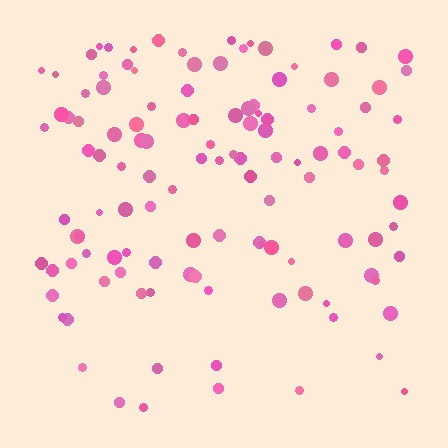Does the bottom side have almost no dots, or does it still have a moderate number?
Still a moderate number, just noticeably fewer than the top.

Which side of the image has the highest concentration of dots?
The top.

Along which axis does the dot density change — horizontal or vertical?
Vertical.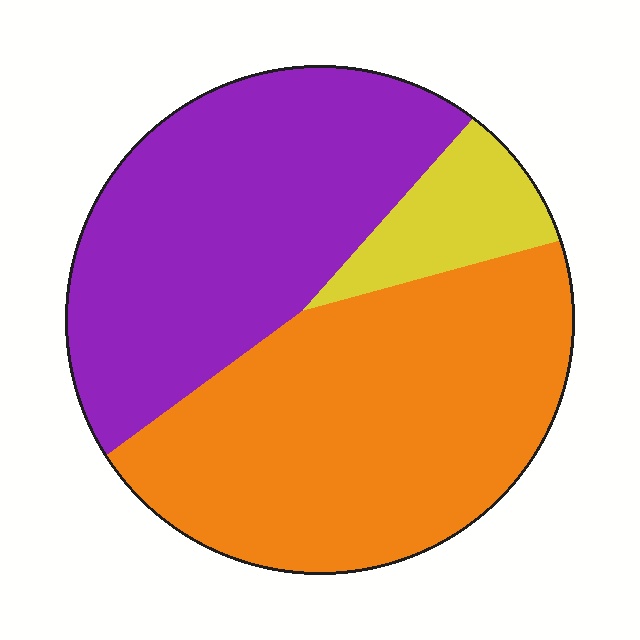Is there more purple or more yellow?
Purple.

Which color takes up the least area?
Yellow, at roughly 10%.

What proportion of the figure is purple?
Purple covers 42% of the figure.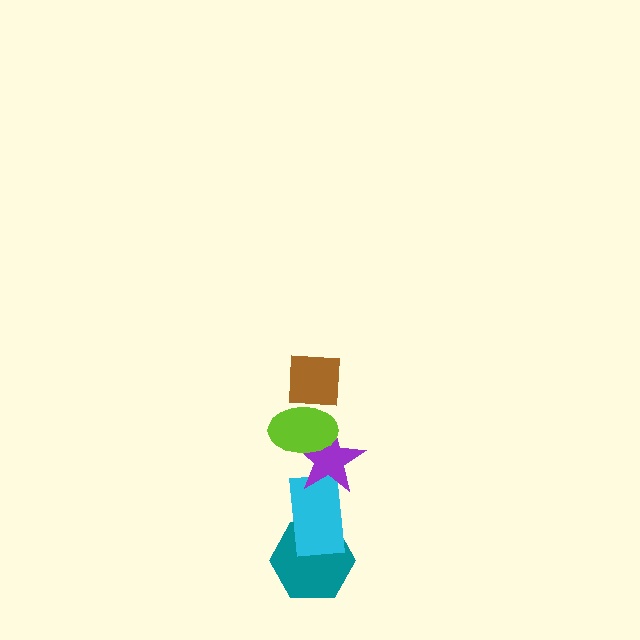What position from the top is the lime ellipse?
The lime ellipse is 2nd from the top.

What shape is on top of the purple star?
The lime ellipse is on top of the purple star.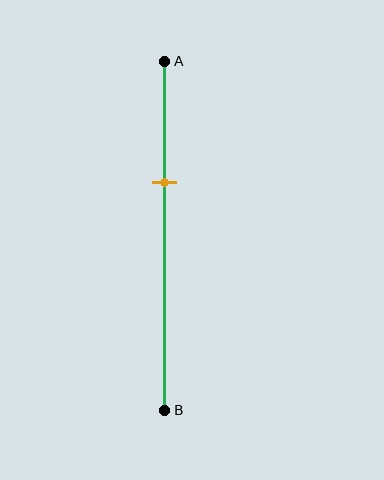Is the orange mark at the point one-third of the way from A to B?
Yes, the mark is approximately at the one-third point.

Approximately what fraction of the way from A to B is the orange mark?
The orange mark is approximately 35% of the way from A to B.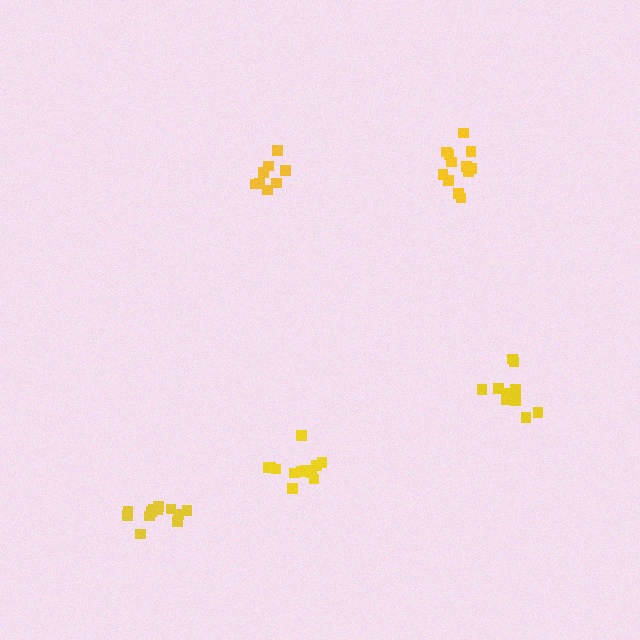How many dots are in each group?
Group 1: 12 dots, Group 2: 13 dots, Group 3: 11 dots, Group 4: 8 dots, Group 5: 13 dots (57 total).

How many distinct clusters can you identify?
There are 5 distinct clusters.